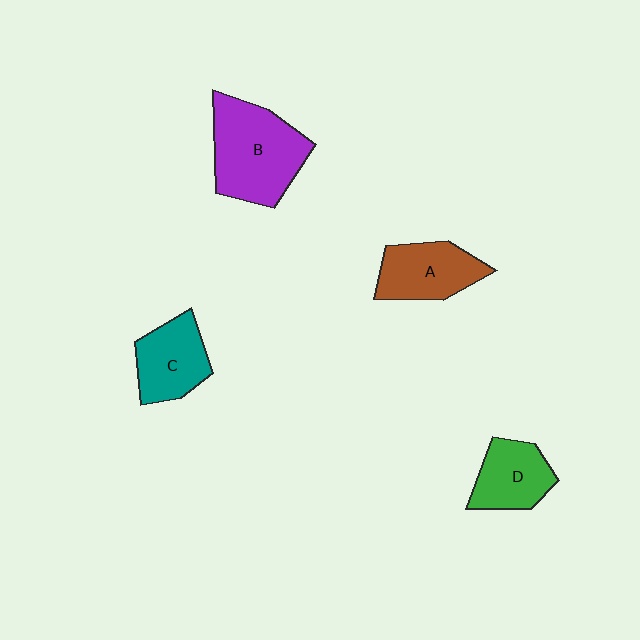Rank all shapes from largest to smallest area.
From largest to smallest: B (purple), A (brown), C (teal), D (green).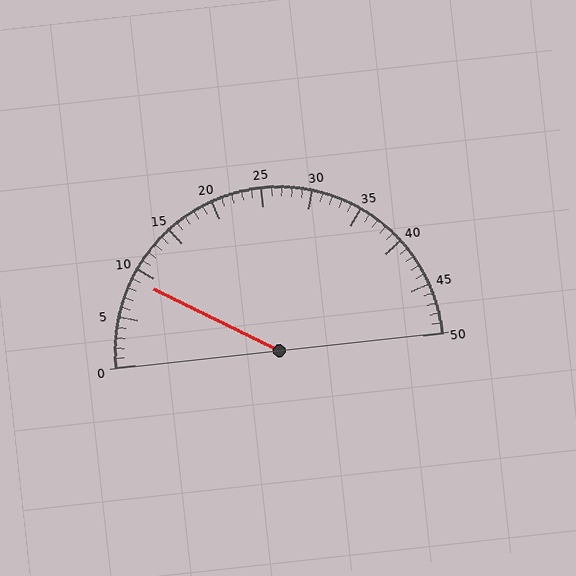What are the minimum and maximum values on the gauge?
The gauge ranges from 0 to 50.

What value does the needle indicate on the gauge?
The needle indicates approximately 9.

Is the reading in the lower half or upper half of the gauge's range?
The reading is in the lower half of the range (0 to 50).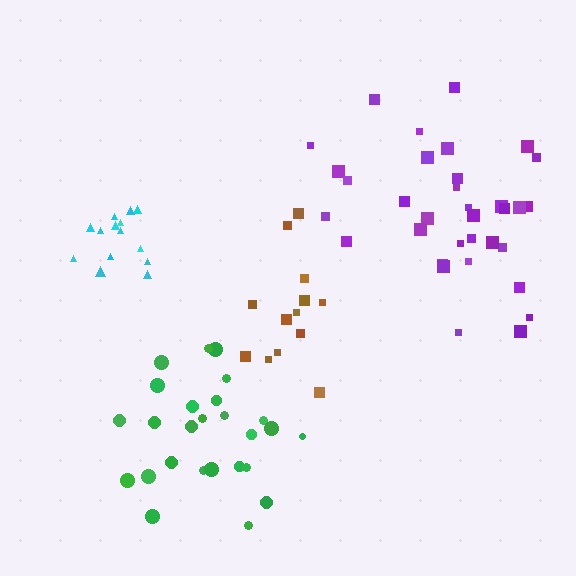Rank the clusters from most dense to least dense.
cyan, green, purple, brown.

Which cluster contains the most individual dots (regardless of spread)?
Purple (35).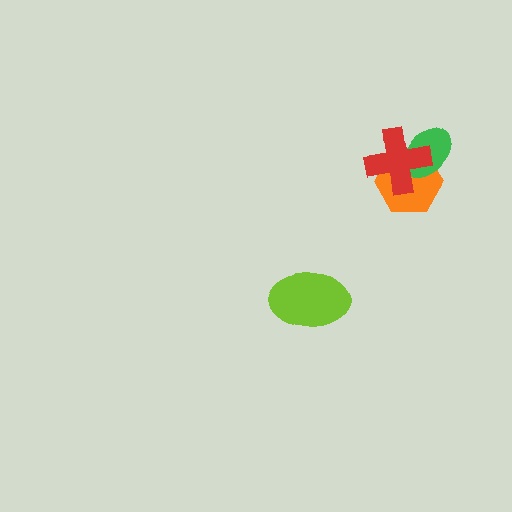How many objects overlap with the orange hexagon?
2 objects overlap with the orange hexagon.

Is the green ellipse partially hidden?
Yes, it is partially covered by another shape.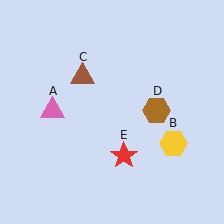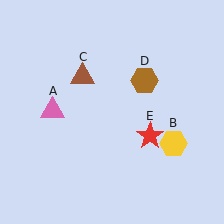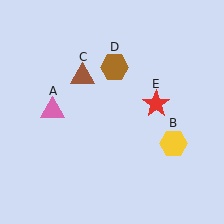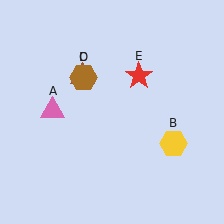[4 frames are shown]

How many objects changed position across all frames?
2 objects changed position: brown hexagon (object D), red star (object E).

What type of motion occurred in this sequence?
The brown hexagon (object D), red star (object E) rotated counterclockwise around the center of the scene.